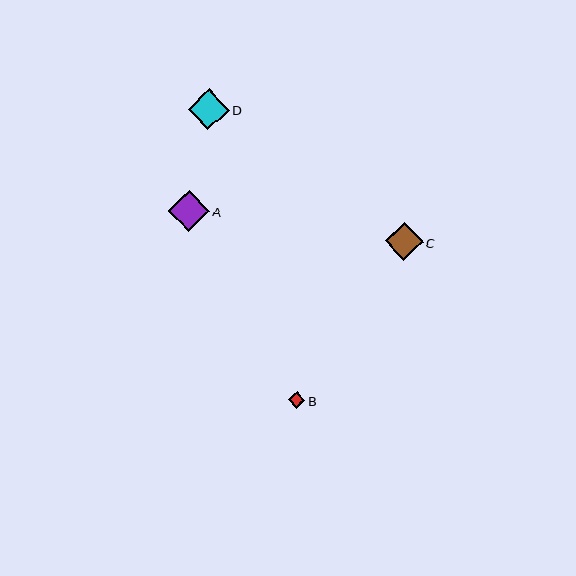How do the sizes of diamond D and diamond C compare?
Diamond D and diamond C are approximately the same size.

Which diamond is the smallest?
Diamond B is the smallest with a size of approximately 16 pixels.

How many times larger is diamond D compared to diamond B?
Diamond D is approximately 2.5 times the size of diamond B.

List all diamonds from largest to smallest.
From largest to smallest: A, D, C, B.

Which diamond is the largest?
Diamond A is the largest with a size of approximately 41 pixels.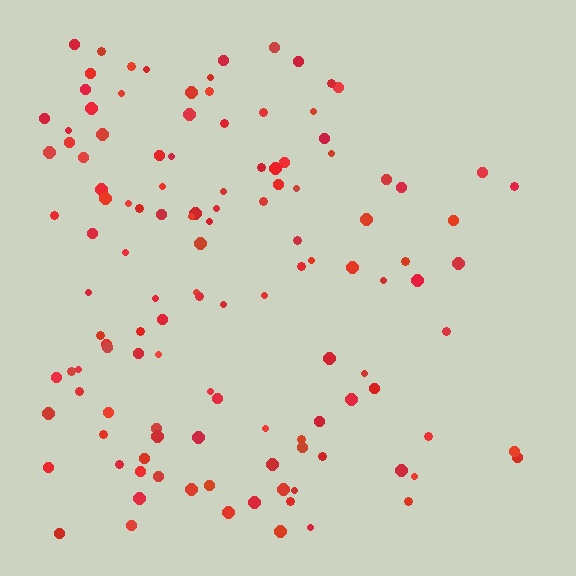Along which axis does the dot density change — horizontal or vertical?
Horizontal.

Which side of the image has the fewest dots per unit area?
The right.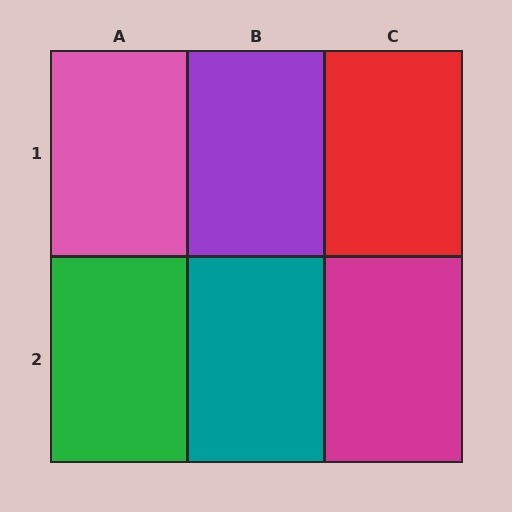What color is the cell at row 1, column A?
Pink.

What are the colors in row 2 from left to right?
Green, teal, magenta.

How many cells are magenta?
1 cell is magenta.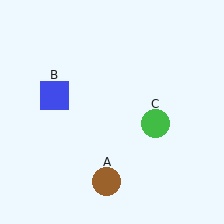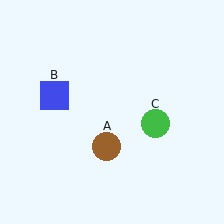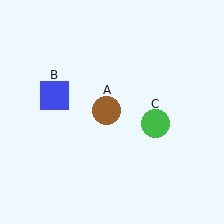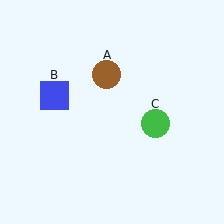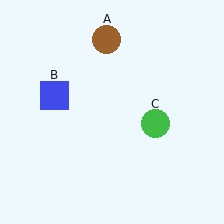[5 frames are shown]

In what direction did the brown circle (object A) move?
The brown circle (object A) moved up.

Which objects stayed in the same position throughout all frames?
Blue square (object B) and green circle (object C) remained stationary.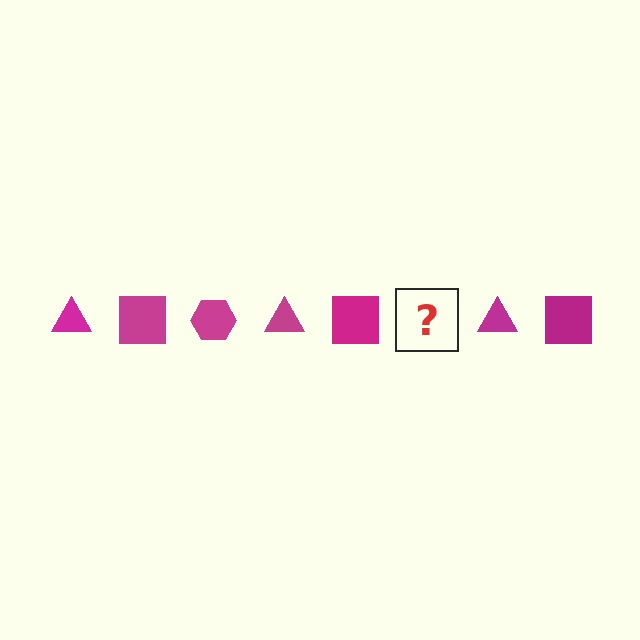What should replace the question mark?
The question mark should be replaced with a magenta hexagon.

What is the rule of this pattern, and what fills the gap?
The rule is that the pattern cycles through triangle, square, hexagon shapes in magenta. The gap should be filled with a magenta hexagon.